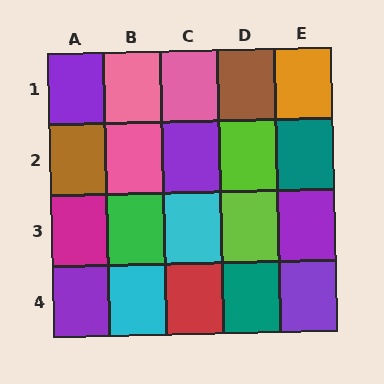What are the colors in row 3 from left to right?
Magenta, green, cyan, lime, purple.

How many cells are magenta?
1 cell is magenta.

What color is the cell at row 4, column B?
Cyan.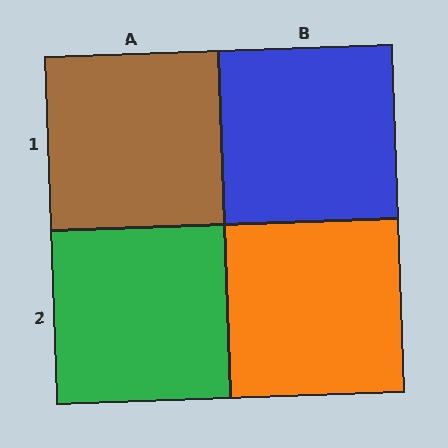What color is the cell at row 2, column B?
Orange.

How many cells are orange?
1 cell is orange.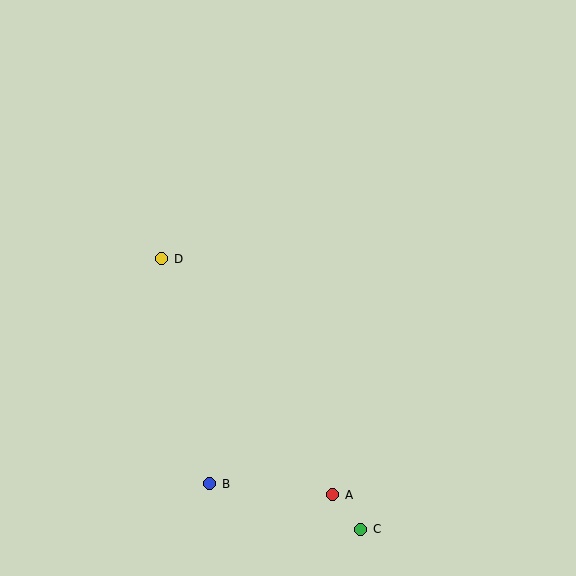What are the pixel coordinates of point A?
Point A is at (333, 495).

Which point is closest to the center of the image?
Point D at (162, 259) is closest to the center.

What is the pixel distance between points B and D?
The distance between B and D is 230 pixels.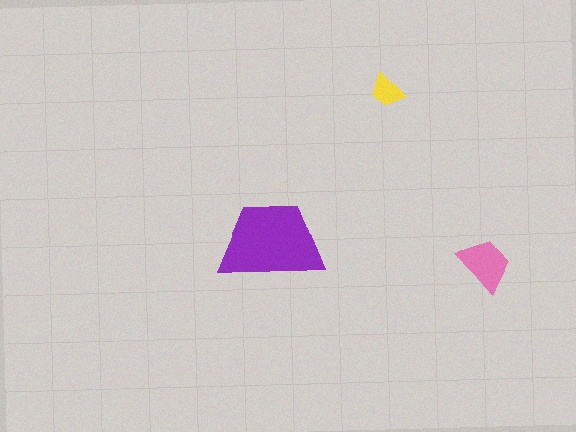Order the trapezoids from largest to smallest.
the purple one, the pink one, the yellow one.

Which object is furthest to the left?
The purple trapezoid is leftmost.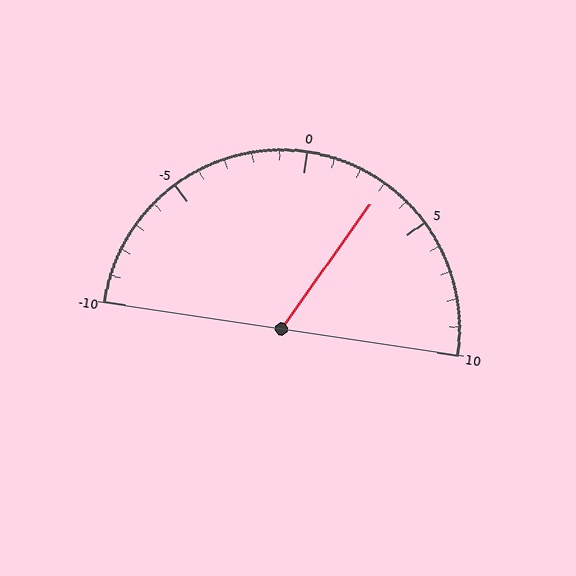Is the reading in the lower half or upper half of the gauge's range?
The reading is in the upper half of the range (-10 to 10).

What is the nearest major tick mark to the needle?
The nearest major tick mark is 5.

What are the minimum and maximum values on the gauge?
The gauge ranges from -10 to 10.